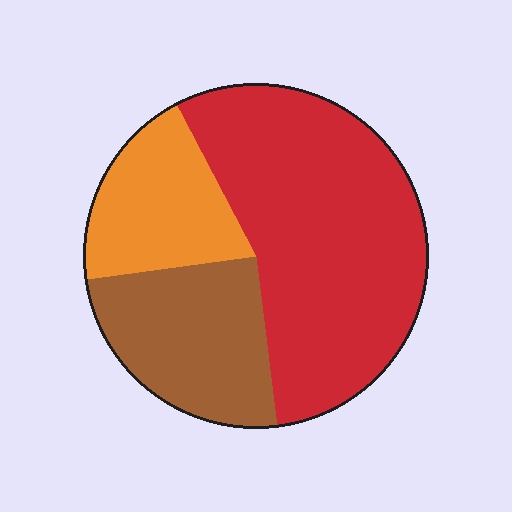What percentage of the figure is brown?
Brown takes up less than a quarter of the figure.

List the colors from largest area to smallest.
From largest to smallest: red, brown, orange.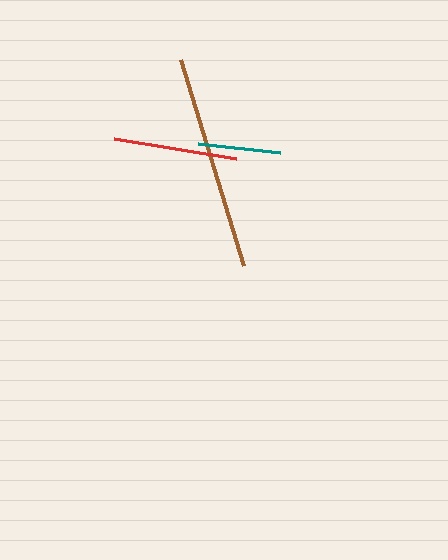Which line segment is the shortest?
The teal line is the shortest at approximately 82 pixels.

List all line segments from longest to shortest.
From longest to shortest: brown, red, teal.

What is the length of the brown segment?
The brown segment is approximately 216 pixels long.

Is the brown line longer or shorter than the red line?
The brown line is longer than the red line.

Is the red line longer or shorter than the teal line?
The red line is longer than the teal line.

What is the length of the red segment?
The red segment is approximately 124 pixels long.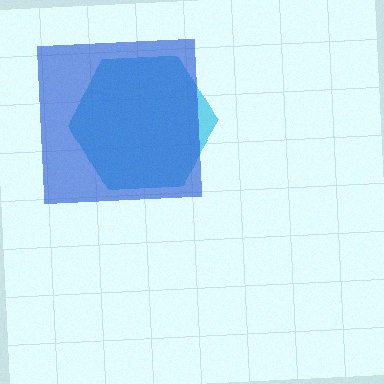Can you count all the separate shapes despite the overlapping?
Yes, there are 2 separate shapes.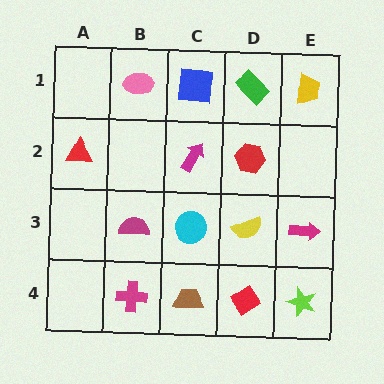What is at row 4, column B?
A magenta cross.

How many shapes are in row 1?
4 shapes.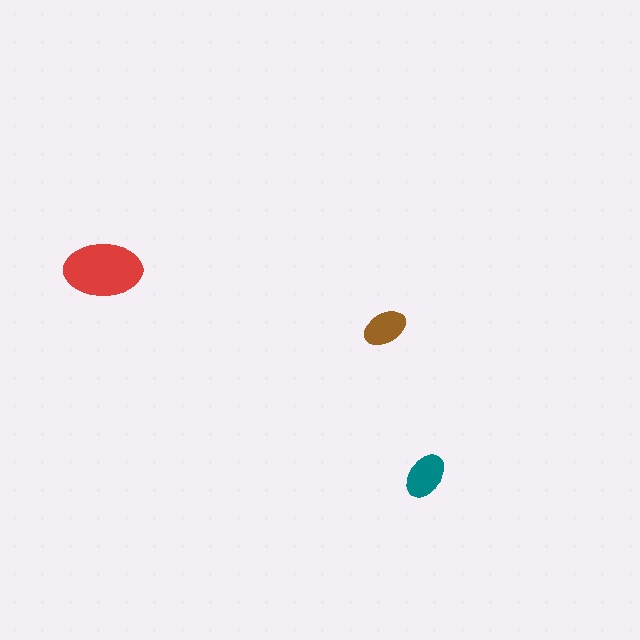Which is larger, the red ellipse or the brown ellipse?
The red one.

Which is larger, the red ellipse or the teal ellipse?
The red one.